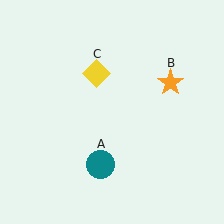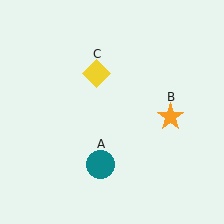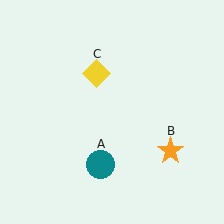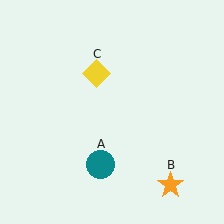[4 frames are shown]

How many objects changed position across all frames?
1 object changed position: orange star (object B).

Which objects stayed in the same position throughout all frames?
Teal circle (object A) and yellow diamond (object C) remained stationary.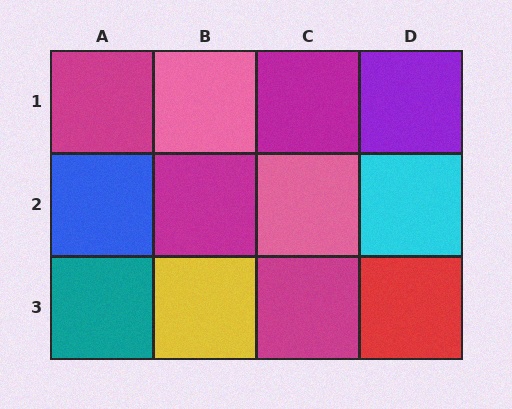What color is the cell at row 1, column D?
Purple.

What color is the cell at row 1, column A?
Magenta.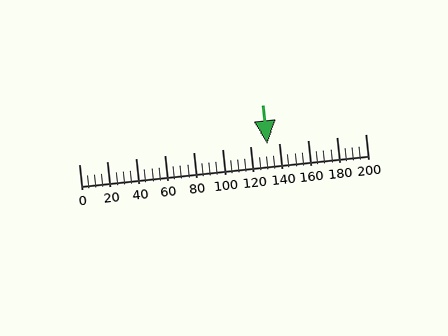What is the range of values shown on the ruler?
The ruler shows values from 0 to 200.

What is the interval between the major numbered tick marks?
The major tick marks are spaced 20 units apart.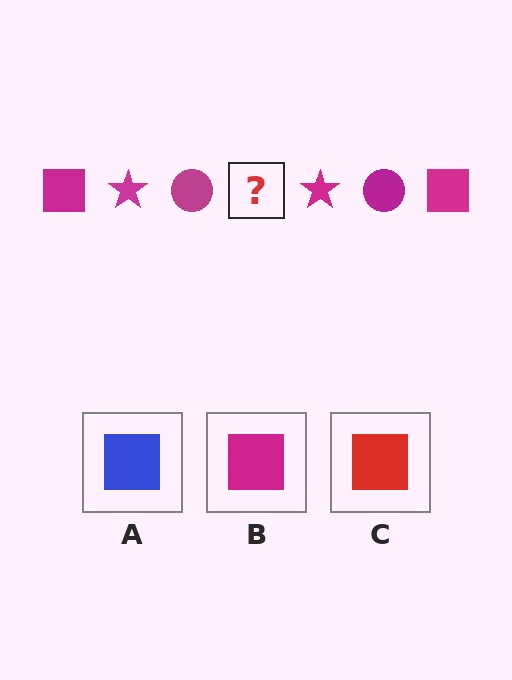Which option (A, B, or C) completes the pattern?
B.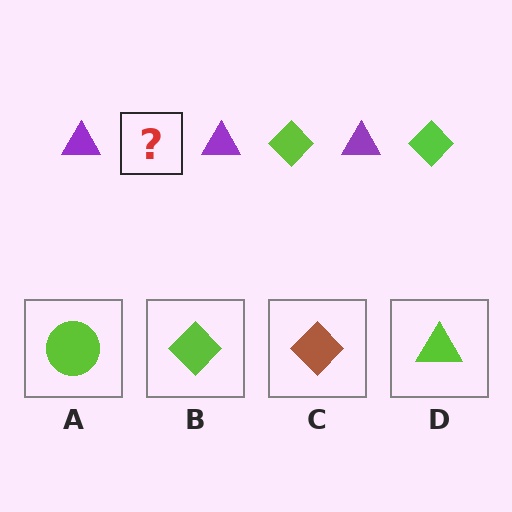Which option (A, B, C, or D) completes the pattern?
B.